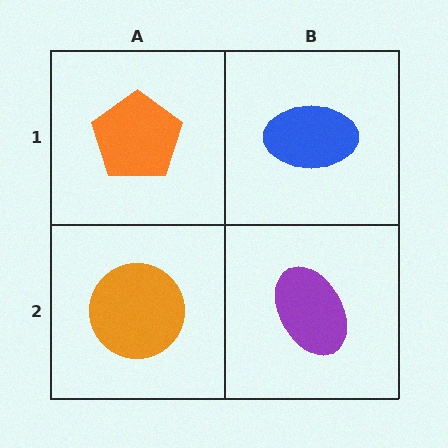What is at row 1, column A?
An orange pentagon.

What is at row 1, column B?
A blue ellipse.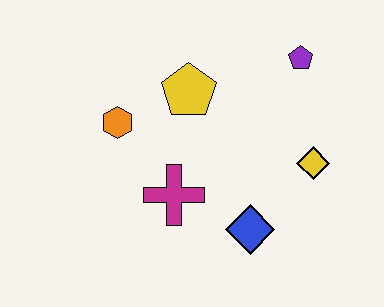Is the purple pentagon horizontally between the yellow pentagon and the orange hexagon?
No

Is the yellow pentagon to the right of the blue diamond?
No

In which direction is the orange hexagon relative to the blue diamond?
The orange hexagon is to the left of the blue diamond.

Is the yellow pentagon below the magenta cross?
No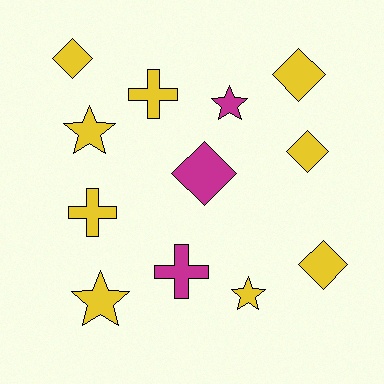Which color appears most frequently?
Yellow, with 9 objects.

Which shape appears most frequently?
Diamond, with 5 objects.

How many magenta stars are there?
There is 1 magenta star.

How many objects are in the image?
There are 12 objects.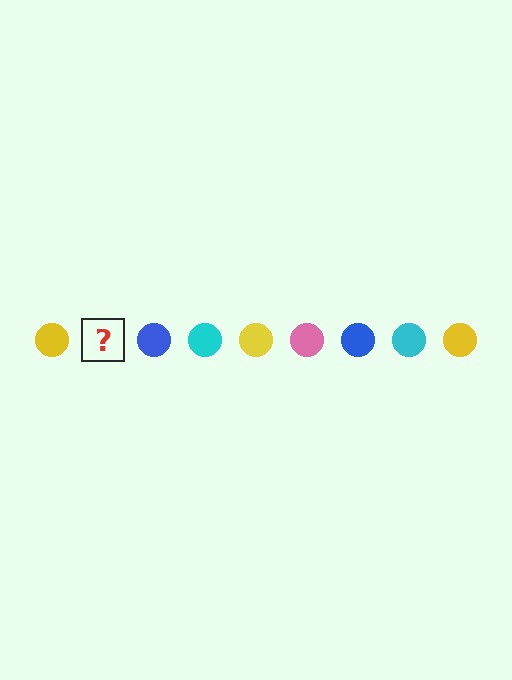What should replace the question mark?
The question mark should be replaced with a pink circle.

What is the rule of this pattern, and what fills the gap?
The rule is that the pattern cycles through yellow, pink, blue, cyan circles. The gap should be filled with a pink circle.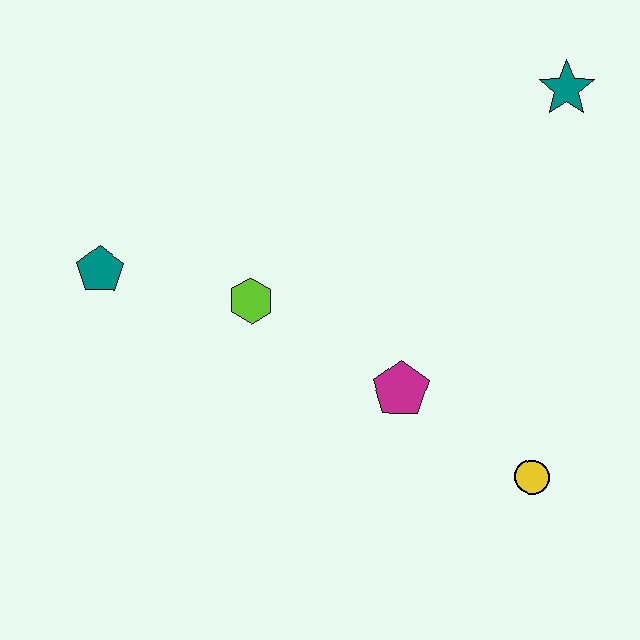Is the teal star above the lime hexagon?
Yes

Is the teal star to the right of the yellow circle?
Yes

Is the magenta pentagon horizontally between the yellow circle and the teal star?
No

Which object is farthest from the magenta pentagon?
The teal star is farthest from the magenta pentagon.